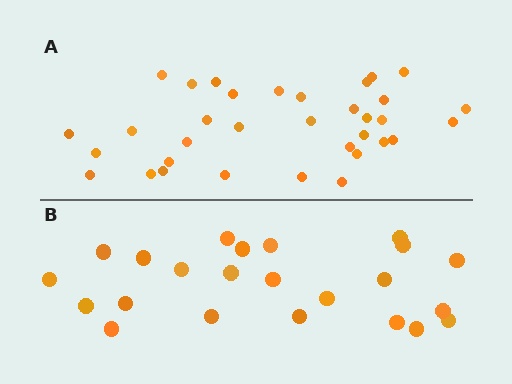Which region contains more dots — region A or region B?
Region A (the top region) has more dots.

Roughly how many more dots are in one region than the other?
Region A has roughly 12 or so more dots than region B.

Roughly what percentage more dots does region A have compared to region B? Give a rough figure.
About 50% more.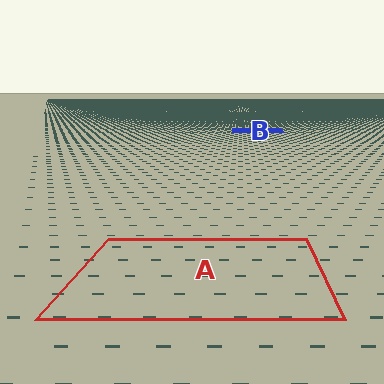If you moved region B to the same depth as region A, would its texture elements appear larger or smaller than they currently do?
They would appear larger. At a closer depth, the same texture elements are projected at a bigger on-screen size.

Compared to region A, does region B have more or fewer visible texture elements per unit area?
Region B has more texture elements per unit area — they are packed more densely because it is farther away.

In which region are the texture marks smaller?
The texture marks are smaller in region B, because it is farther away.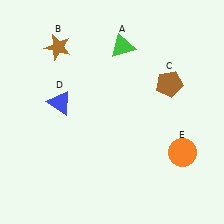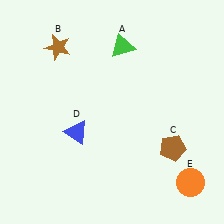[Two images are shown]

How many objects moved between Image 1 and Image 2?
3 objects moved between the two images.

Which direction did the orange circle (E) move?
The orange circle (E) moved down.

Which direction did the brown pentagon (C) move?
The brown pentagon (C) moved down.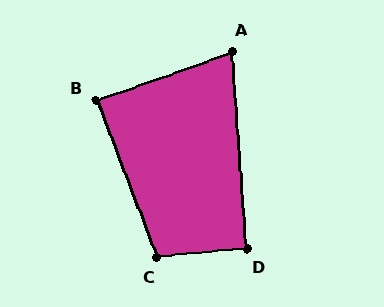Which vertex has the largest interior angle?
C, at approximately 105 degrees.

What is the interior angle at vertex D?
Approximately 91 degrees (approximately right).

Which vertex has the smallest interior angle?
A, at approximately 75 degrees.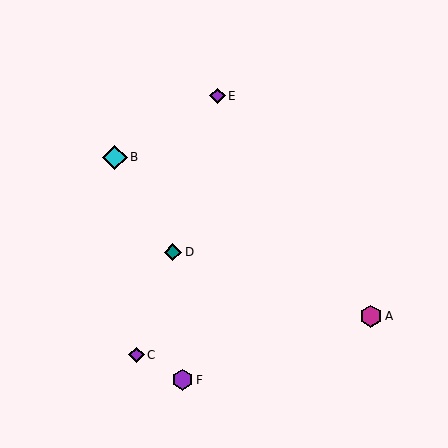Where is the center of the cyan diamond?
The center of the cyan diamond is at (115, 157).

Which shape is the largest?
The cyan diamond (labeled B) is the largest.